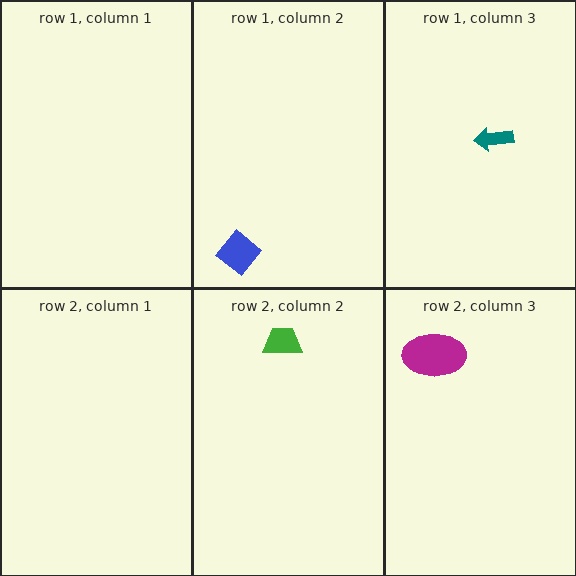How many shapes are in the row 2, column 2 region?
1.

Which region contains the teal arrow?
The row 1, column 3 region.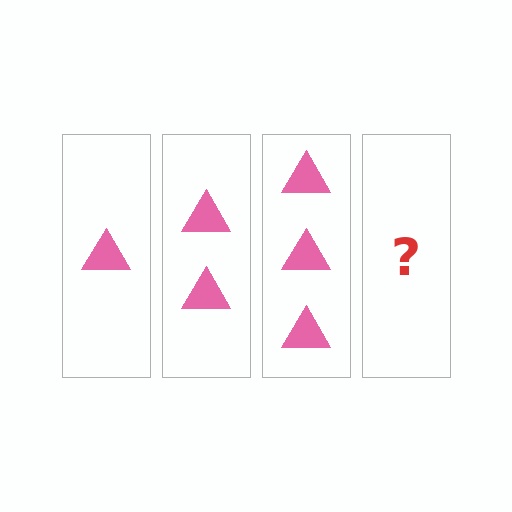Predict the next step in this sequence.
The next step is 4 triangles.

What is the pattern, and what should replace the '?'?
The pattern is that each step adds one more triangle. The '?' should be 4 triangles.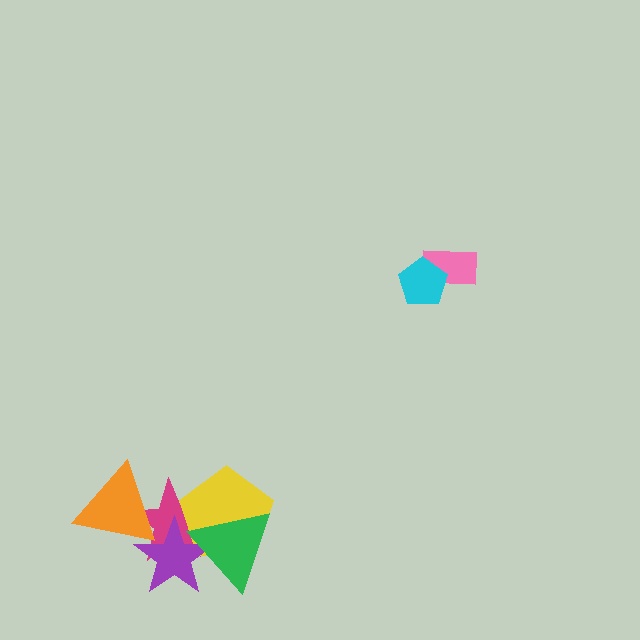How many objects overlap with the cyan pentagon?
1 object overlaps with the cyan pentagon.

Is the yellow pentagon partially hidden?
Yes, it is partially covered by another shape.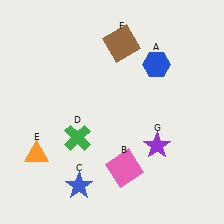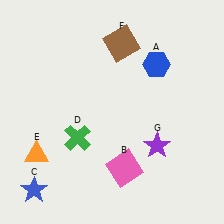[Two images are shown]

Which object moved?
The blue star (C) moved left.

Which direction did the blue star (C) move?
The blue star (C) moved left.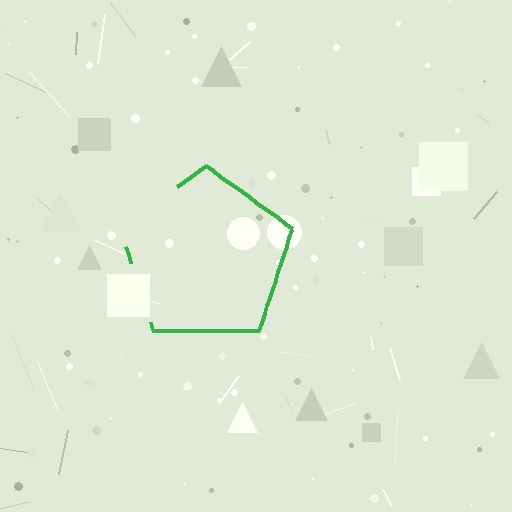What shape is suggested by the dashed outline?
The dashed outline suggests a pentagon.